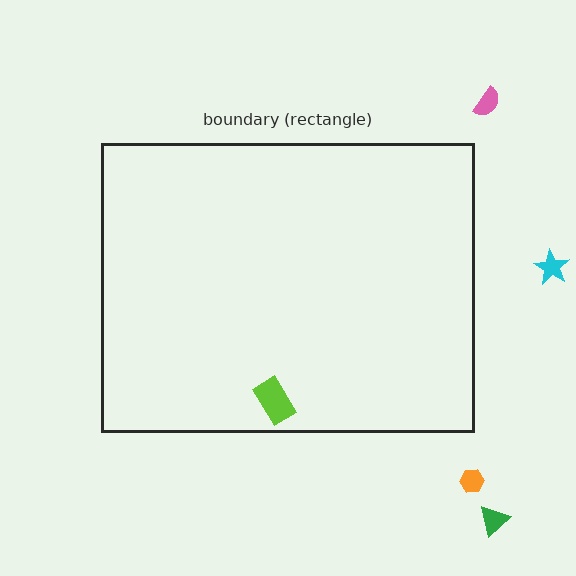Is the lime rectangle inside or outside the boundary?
Inside.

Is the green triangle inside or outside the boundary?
Outside.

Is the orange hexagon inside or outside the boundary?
Outside.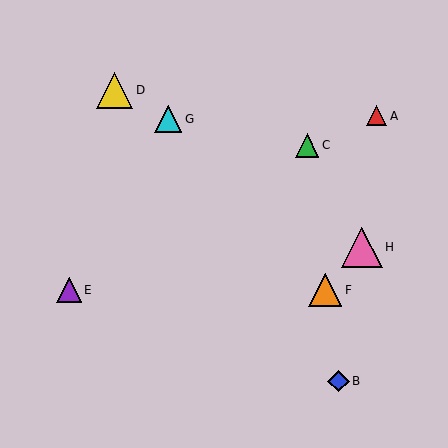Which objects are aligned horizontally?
Objects E, F are aligned horizontally.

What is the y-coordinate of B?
Object B is at y≈381.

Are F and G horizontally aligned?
No, F is at y≈290 and G is at y≈119.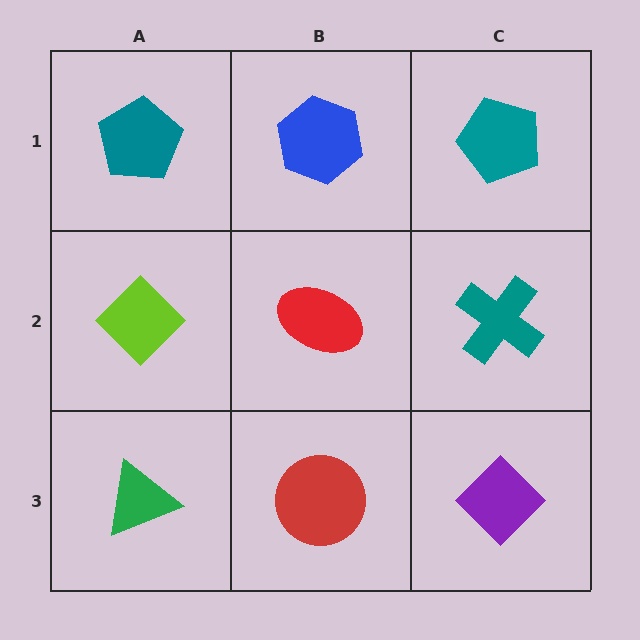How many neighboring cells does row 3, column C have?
2.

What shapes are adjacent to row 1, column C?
A teal cross (row 2, column C), a blue hexagon (row 1, column B).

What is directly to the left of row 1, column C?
A blue hexagon.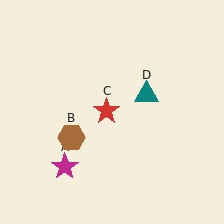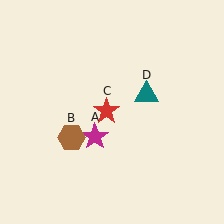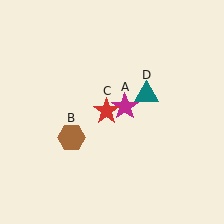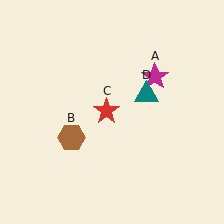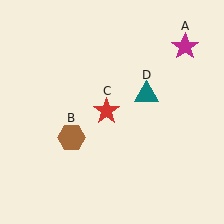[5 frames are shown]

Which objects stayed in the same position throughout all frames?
Brown hexagon (object B) and red star (object C) and teal triangle (object D) remained stationary.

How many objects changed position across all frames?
1 object changed position: magenta star (object A).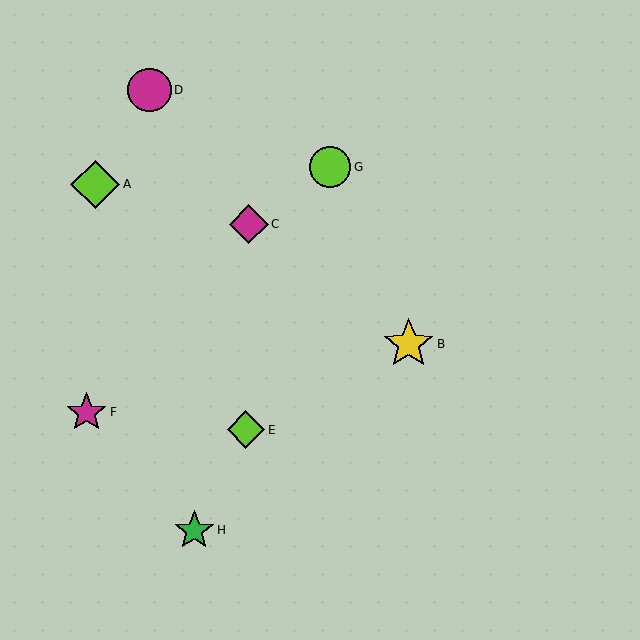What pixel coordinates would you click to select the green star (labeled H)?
Click at (194, 530) to select the green star H.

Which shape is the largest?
The yellow star (labeled B) is the largest.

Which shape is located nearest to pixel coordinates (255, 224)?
The magenta diamond (labeled C) at (249, 224) is nearest to that location.